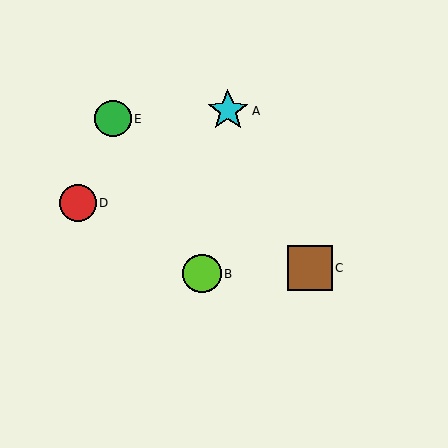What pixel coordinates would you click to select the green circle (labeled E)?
Click at (113, 119) to select the green circle E.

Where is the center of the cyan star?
The center of the cyan star is at (228, 111).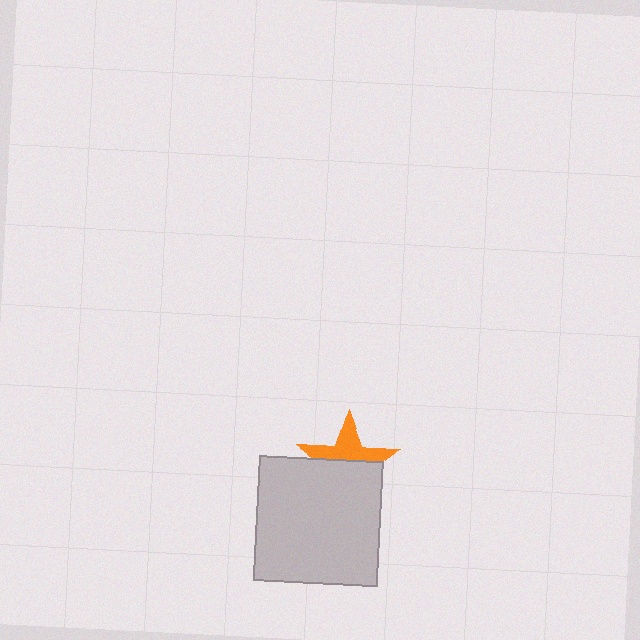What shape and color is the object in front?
The object in front is a light gray square.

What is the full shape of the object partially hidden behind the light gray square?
The partially hidden object is an orange star.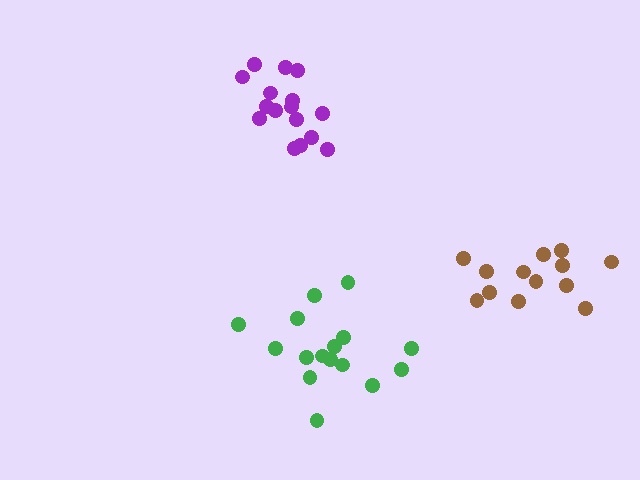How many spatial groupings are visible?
There are 3 spatial groupings.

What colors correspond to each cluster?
The clusters are colored: brown, green, purple.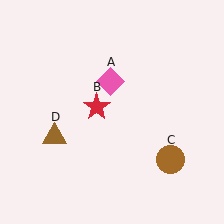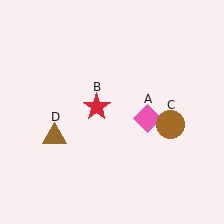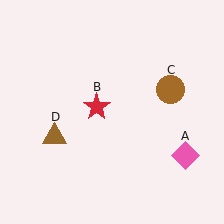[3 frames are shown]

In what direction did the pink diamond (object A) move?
The pink diamond (object A) moved down and to the right.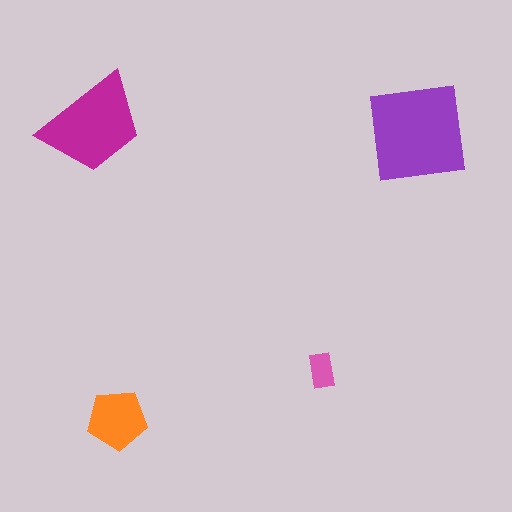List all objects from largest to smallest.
The purple square, the magenta trapezoid, the orange pentagon, the pink rectangle.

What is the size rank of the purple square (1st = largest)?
1st.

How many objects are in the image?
There are 4 objects in the image.